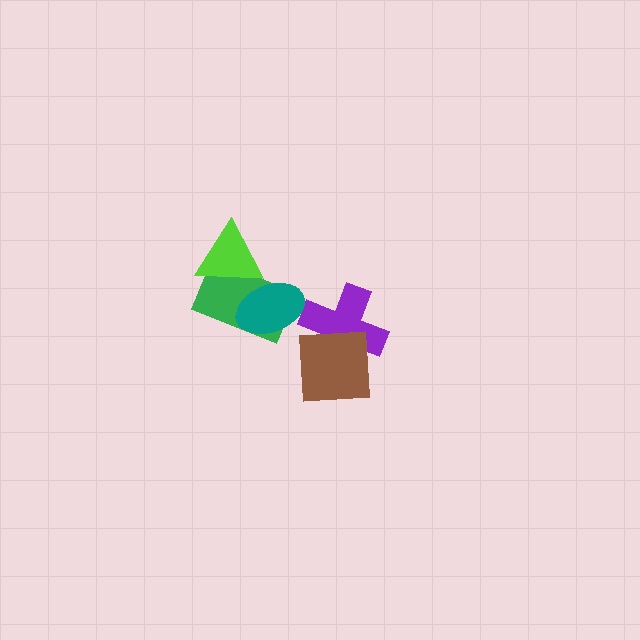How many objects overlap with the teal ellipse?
2 objects overlap with the teal ellipse.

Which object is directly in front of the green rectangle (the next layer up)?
The lime triangle is directly in front of the green rectangle.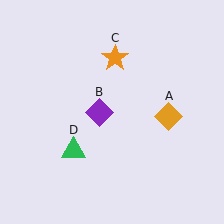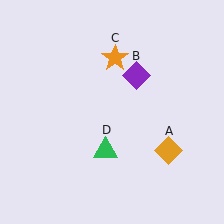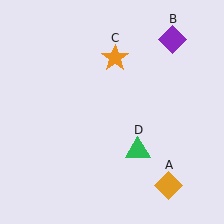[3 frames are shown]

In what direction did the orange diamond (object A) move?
The orange diamond (object A) moved down.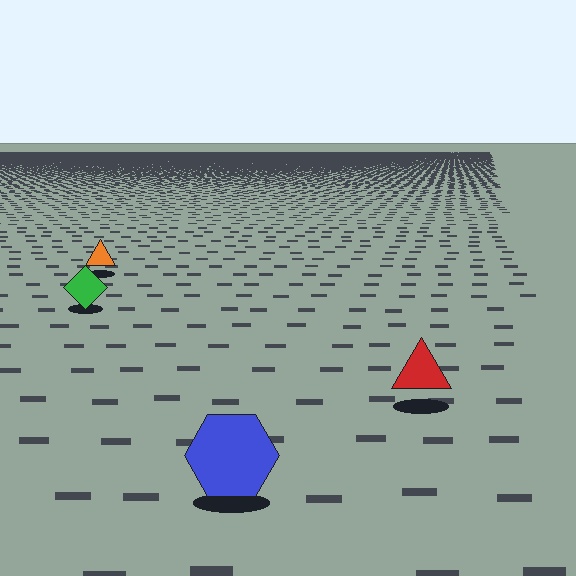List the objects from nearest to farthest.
From nearest to farthest: the blue hexagon, the red triangle, the green diamond, the orange triangle.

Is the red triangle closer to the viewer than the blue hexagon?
No. The blue hexagon is closer — you can tell from the texture gradient: the ground texture is coarser near it.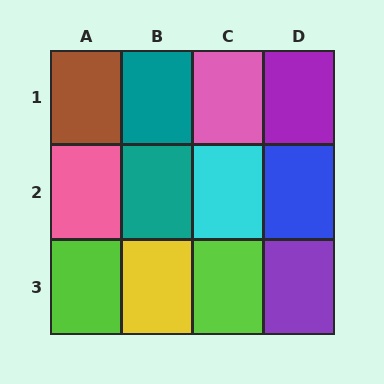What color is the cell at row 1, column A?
Brown.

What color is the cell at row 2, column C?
Cyan.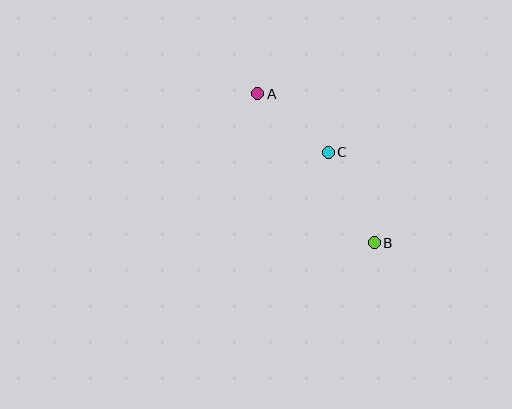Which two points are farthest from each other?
Points A and B are farthest from each other.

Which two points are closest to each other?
Points A and C are closest to each other.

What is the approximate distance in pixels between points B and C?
The distance between B and C is approximately 102 pixels.